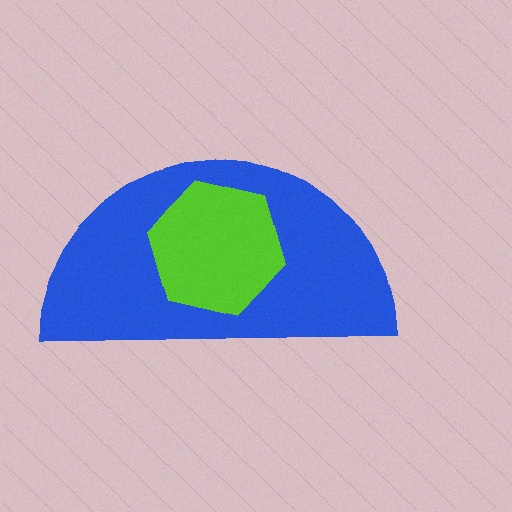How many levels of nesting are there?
2.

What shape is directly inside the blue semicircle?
The lime hexagon.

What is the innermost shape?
The lime hexagon.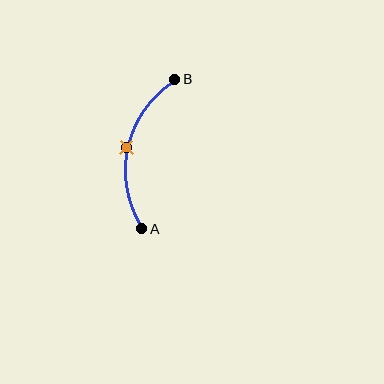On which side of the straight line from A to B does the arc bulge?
The arc bulges to the left of the straight line connecting A and B.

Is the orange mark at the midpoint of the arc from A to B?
Yes. The orange mark lies on the arc at equal arc-length from both A and B — it is the arc midpoint.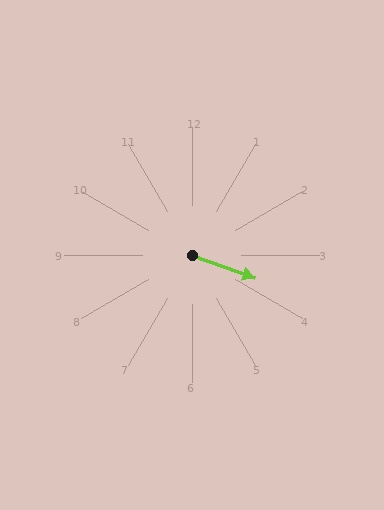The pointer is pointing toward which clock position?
Roughly 4 o'clock.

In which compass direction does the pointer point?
East.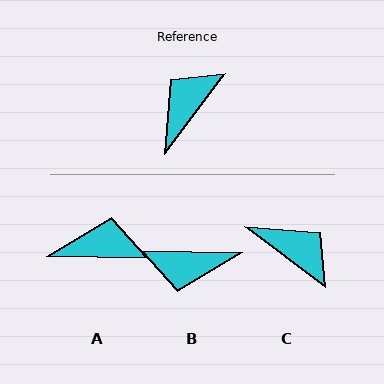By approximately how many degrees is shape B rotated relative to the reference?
Approximately 125 degrees counter-clockwise.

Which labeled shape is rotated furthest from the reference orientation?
B, about 125 degrees away.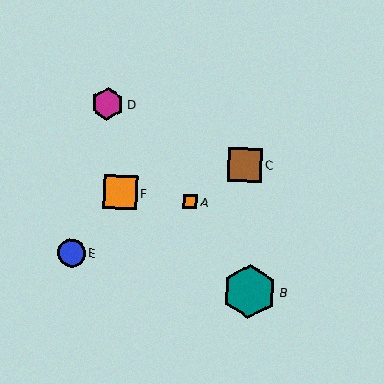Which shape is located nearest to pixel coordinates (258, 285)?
The teal hexagon (labeled B) at (249, 291) is nearest to that location.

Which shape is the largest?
The teal hexagon (labeled B) is the largest.